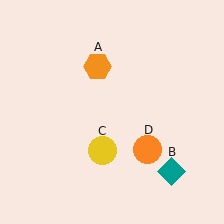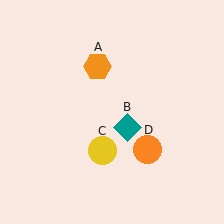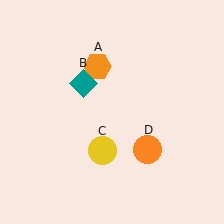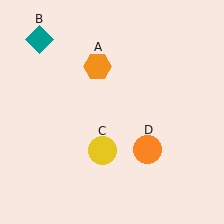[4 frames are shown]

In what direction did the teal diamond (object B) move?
The teal diamond (object B) moved up and to the left.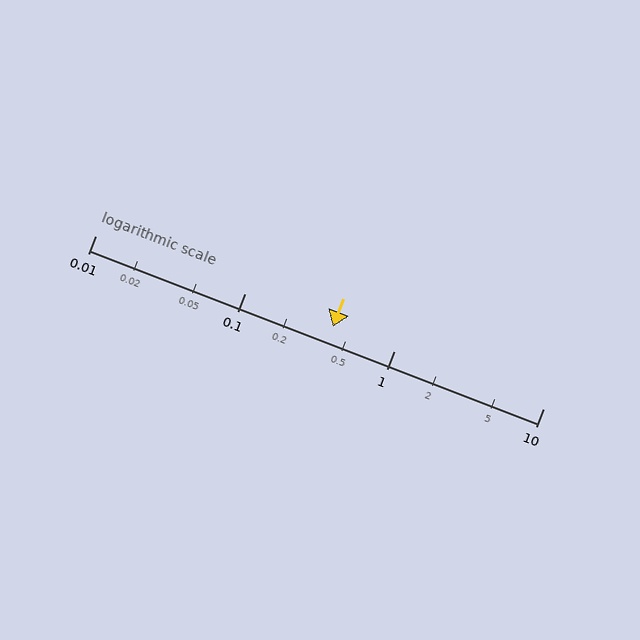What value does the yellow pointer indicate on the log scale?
The pointer indicates approximately 0.39.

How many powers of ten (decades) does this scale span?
The scale spans 3 decades, from 0.01 to 10.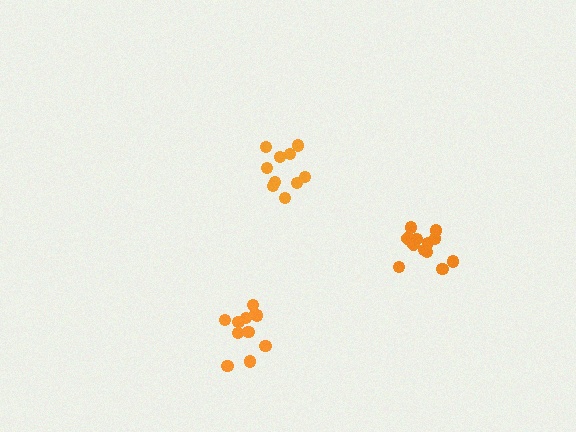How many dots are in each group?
Group 1: 10 dots, Group 2: 13 dots, Group 3: 11 dots (34 total).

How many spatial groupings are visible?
There are 3 spatial groupings.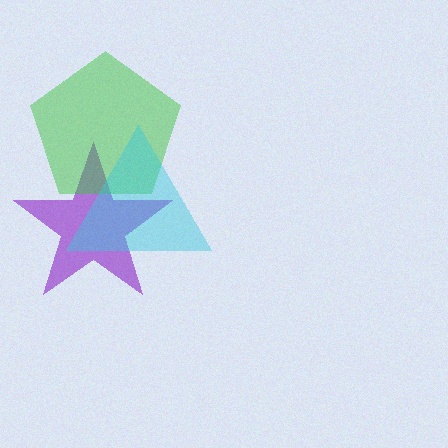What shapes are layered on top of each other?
The layered shapes are: a purple star, a green pentagon, a cyan triangle.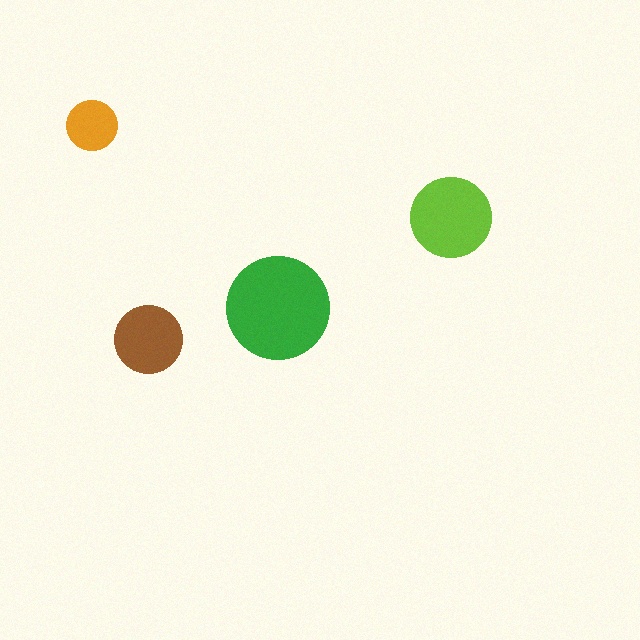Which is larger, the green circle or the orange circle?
The green one.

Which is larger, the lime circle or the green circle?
The green one.